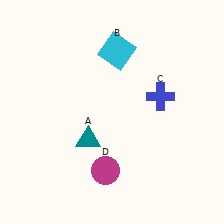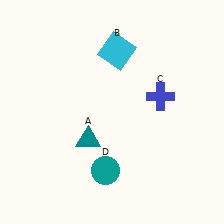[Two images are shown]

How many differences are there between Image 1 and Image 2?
There is 1 difference between the two images.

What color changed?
The circle (D) changed from magenta in Image 1 to teal in Image 2.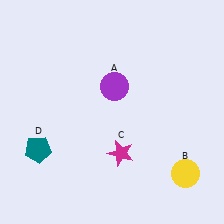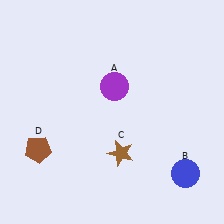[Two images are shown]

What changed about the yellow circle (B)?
In Image 1, B is yellow. In Image 2, it changed to blue.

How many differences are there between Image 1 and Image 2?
There are 3 differences between the two images.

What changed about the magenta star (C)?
In Image 1, C is magenta. In Image 2, it changed to brown.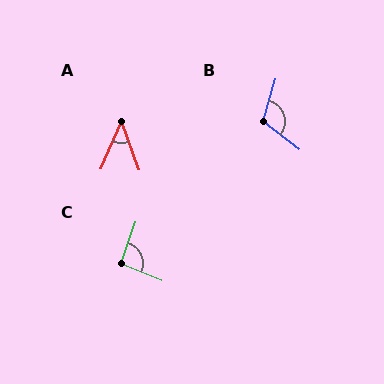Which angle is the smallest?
A, at approximately 43 degrees.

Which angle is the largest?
B, at approximately 112 degrees.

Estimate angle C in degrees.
Approximately 94 degrees.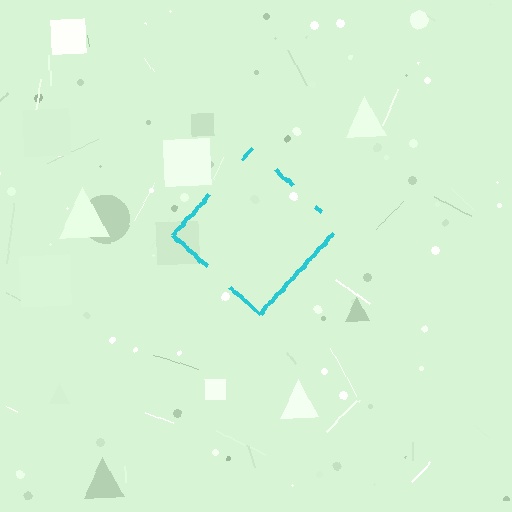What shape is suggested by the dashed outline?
The dashed outline suggests a diamond.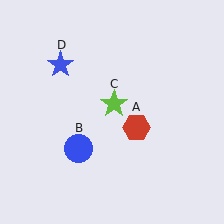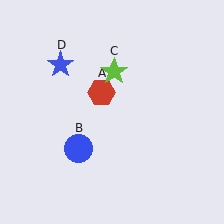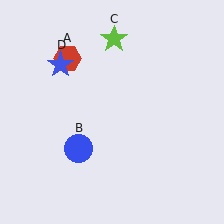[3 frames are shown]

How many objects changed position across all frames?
2 objects changed position: red hexagon (object A), lime star (object C).